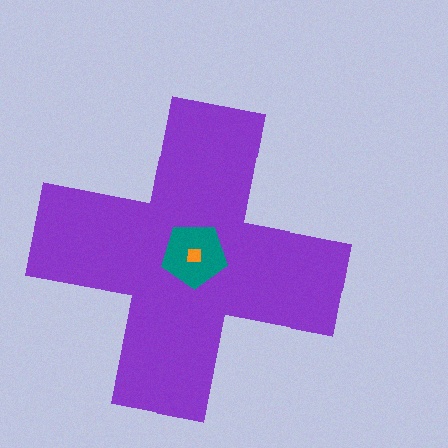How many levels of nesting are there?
3.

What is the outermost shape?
The purple cross.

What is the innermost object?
The orange square.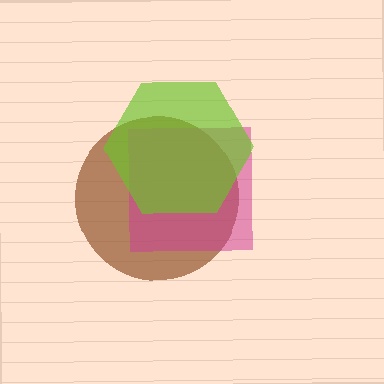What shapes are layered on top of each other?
The layered shapes are: a brown circle, a magenta square, a lime hexagon.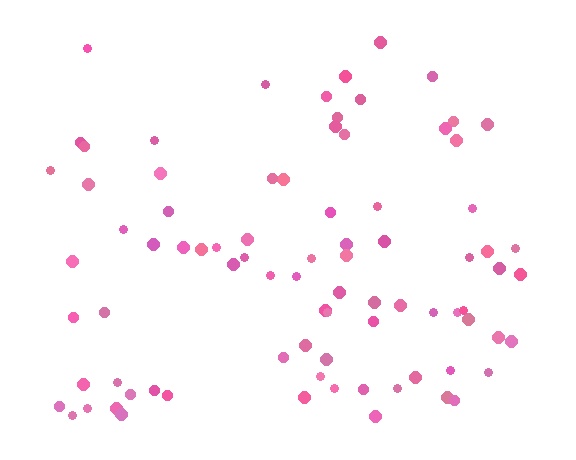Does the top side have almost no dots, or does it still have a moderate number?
Still a moderate number, just noticeably fewer than the bottom.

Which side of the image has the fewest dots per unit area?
The top.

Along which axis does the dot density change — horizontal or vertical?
Vertical.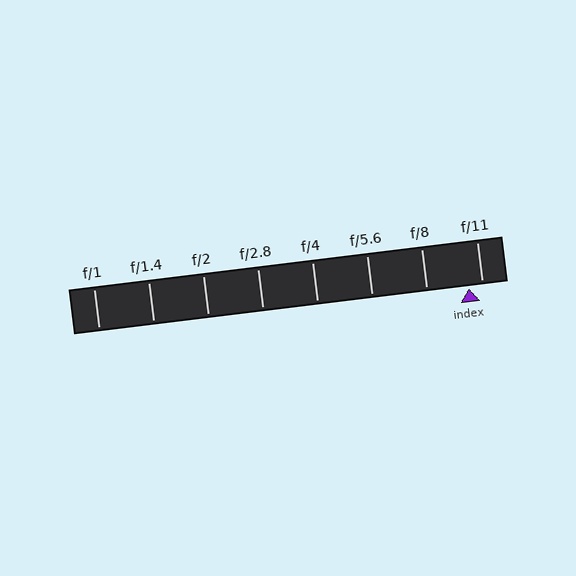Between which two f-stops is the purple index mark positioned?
The index mark is between f/8 and f/11.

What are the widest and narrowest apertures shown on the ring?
The widest aperture shown is f/1 and the narrowest is f/11.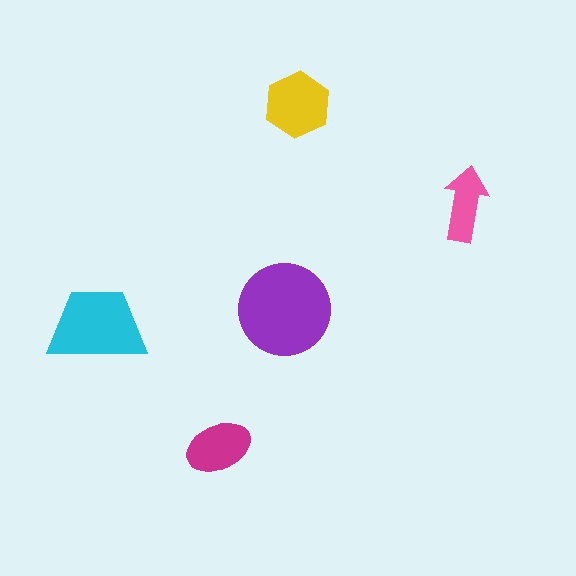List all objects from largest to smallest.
The purple circle, the cyan trapezoid, the yellow hexagon, the magenta ellipse, the pink arrow.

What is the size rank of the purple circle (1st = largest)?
1st.